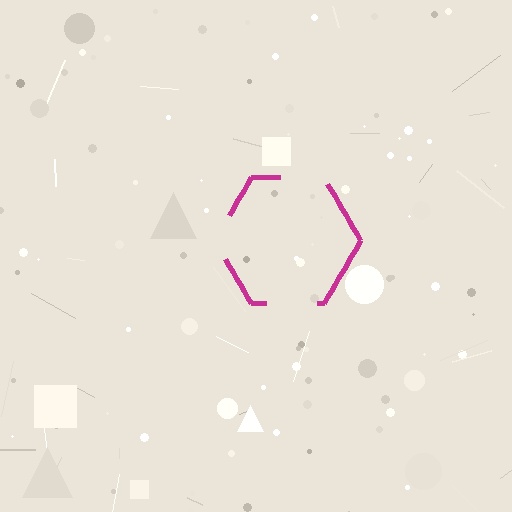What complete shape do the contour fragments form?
The contour fragments form a hexagon.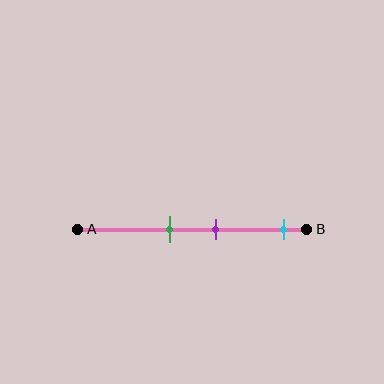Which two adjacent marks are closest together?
The green and purple marks are the closest adjacent pair.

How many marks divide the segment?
There are 3 marks dividing the segment.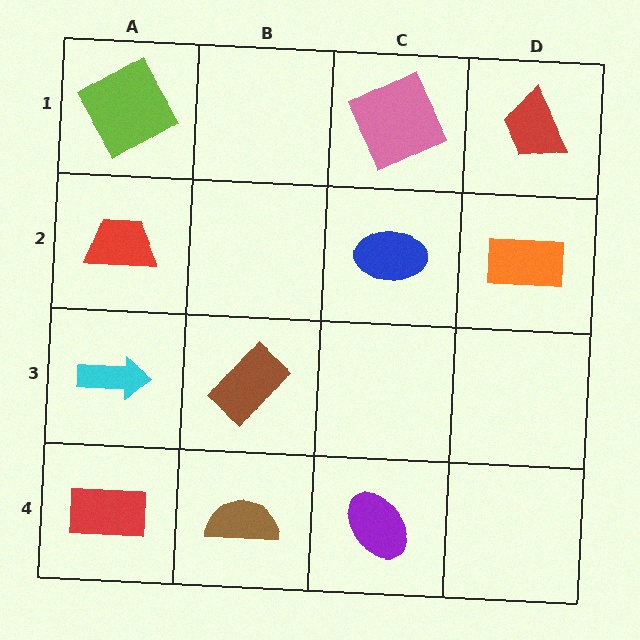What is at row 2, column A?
A red trapezoid.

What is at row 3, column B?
A brown rectangle.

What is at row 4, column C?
A purple ellipse.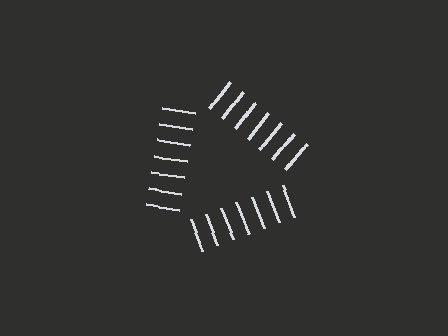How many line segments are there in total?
21 — 7 along each of the 3 edges.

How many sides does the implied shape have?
3 sides — the line-ends trace a triangle.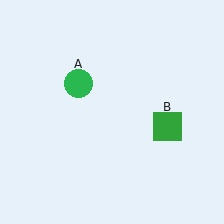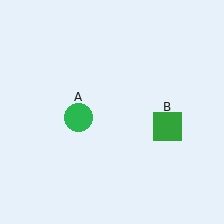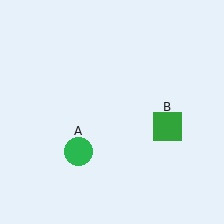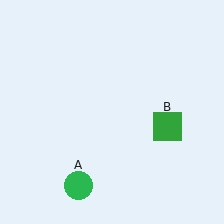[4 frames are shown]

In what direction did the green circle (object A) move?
The green circle (object A) moved down.